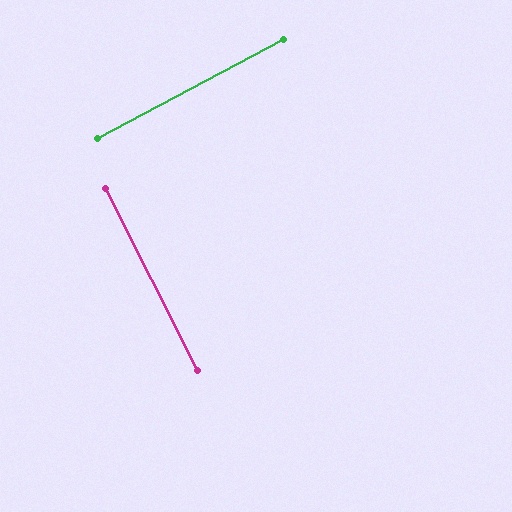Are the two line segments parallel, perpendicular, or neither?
Perpendicular — they meet at approximately 89°.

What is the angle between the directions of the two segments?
Approximately 89 degrees.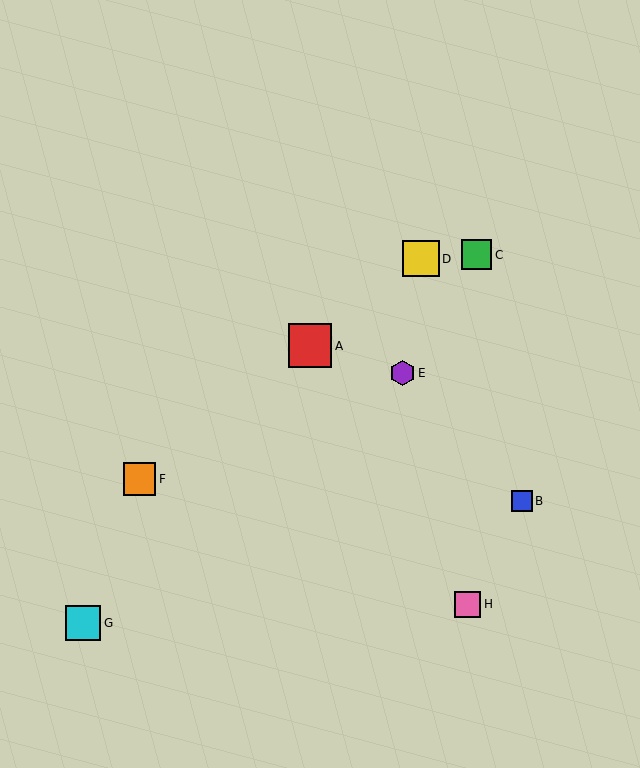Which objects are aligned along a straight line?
Objects A, D, F are aligned along a straight line.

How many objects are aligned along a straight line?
3 objects (A, D, F) are aligned along a straight line.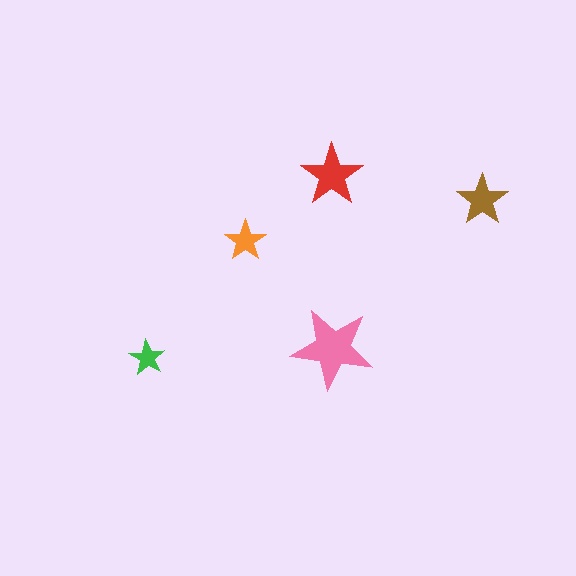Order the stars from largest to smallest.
the pink one, the red one, the brown one, the orange one, the green one.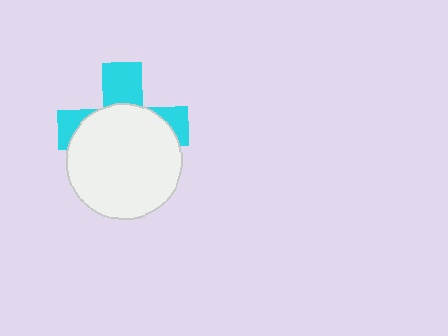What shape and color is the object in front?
The object in front is a white circle.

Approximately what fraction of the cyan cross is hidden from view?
Roughly 64% of the cyan cross is hidden behind the white circle.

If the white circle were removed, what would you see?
You would see the complete cyan cross.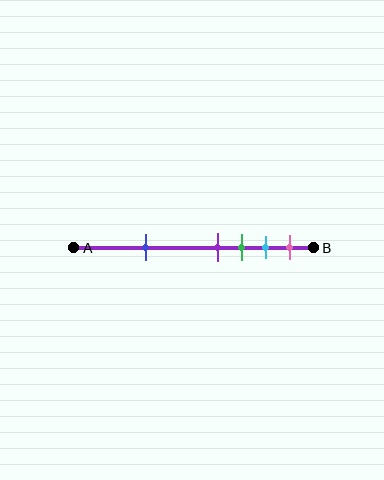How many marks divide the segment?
There are 5 marks dividing the segment.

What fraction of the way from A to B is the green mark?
The green mark is approximately 70% (0.7) of the way from A to B.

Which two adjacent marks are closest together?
The purple and green marks are the closest adjacent pair.